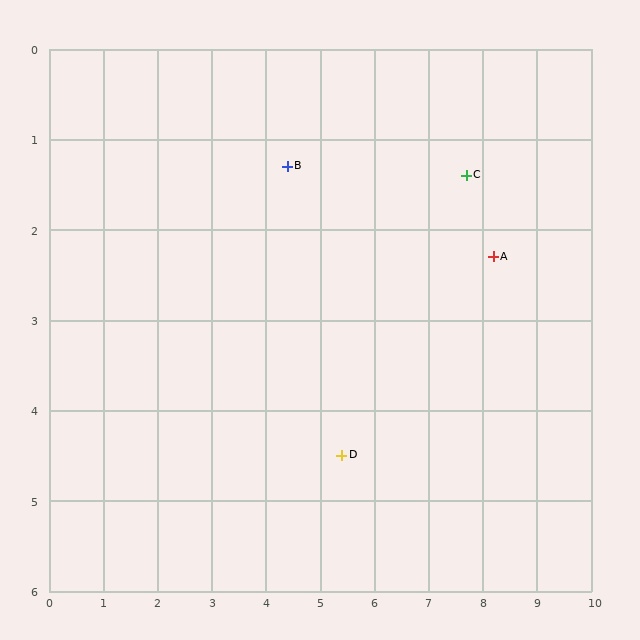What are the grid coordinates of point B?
Point B is at approximately (4.4, 1.3).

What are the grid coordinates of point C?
Point C is at approximately (7.7, 1.4).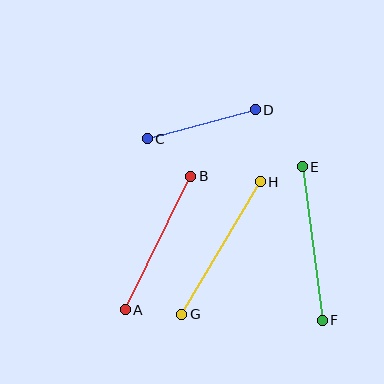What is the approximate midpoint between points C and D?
The midpoint is at approximately (201, 124) pixels.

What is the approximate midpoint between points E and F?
The midpoint is at approximately (312, 244) pixels.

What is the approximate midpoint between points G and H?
The midpoint is at approximately (221, 248) pixels.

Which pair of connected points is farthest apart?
Points E and F are farthest apart.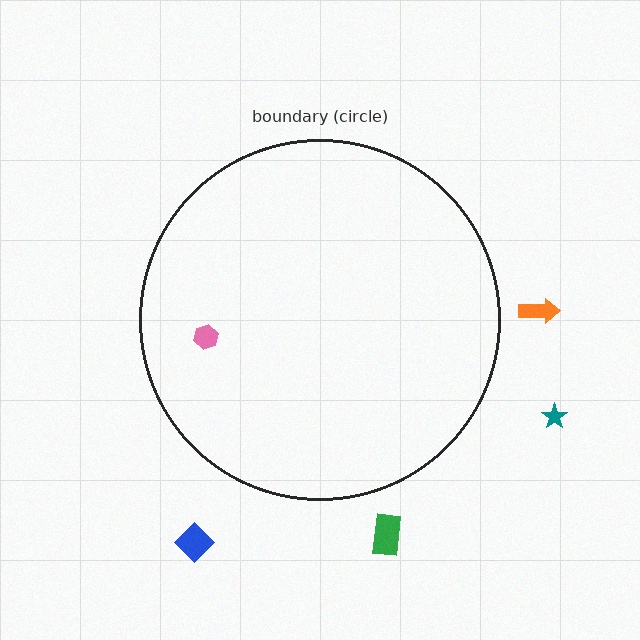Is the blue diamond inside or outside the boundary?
Outside.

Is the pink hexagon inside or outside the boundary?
Inside.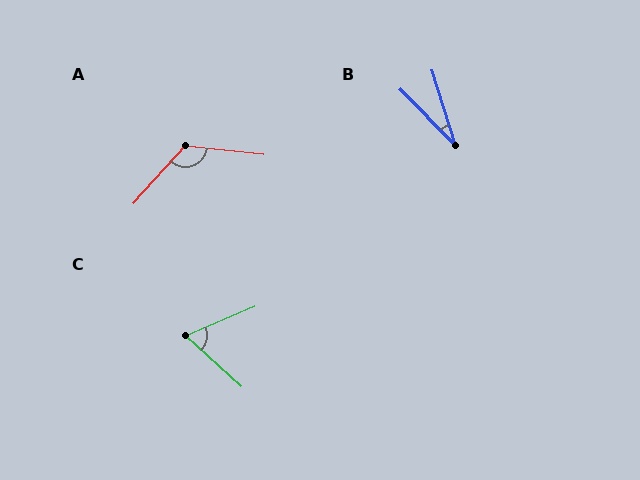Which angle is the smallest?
B, at approximately 27 degrees.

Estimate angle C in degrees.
Approximately 66 degrees.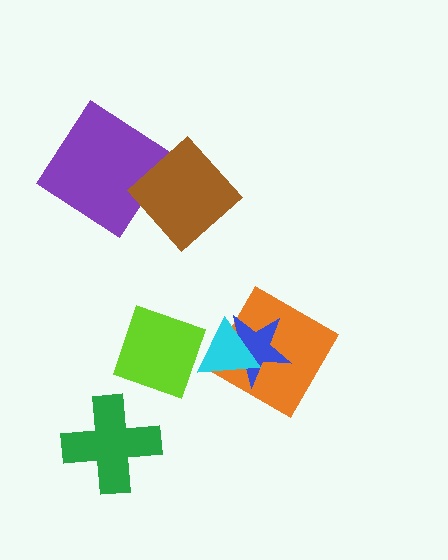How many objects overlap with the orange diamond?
2 objects overlap with the orange diamond.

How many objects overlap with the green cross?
0 objects overlap with the green cross.